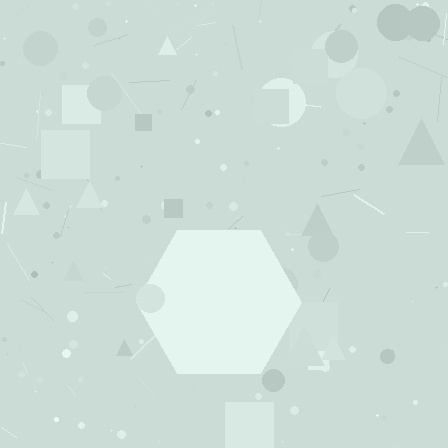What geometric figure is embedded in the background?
A hexagon is embedded in the background.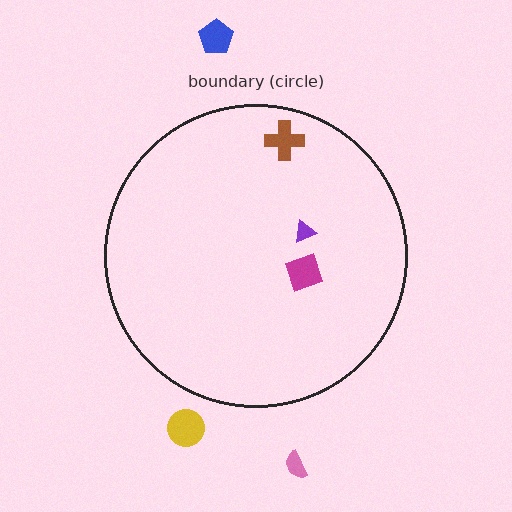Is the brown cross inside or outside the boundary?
Inside.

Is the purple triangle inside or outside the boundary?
Inside.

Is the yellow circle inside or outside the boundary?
Outside.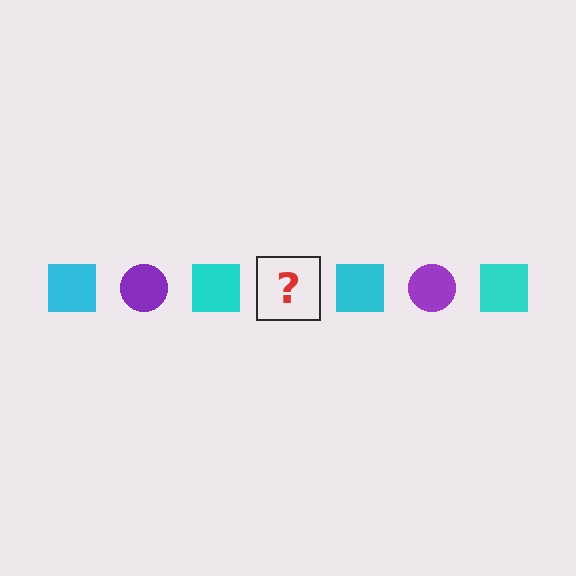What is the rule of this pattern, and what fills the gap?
The rule is that the pattern alternates between cyan square and purple circle. The gap should be filled with a purple circle.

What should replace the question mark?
The question mark should be replaced with a purple circle.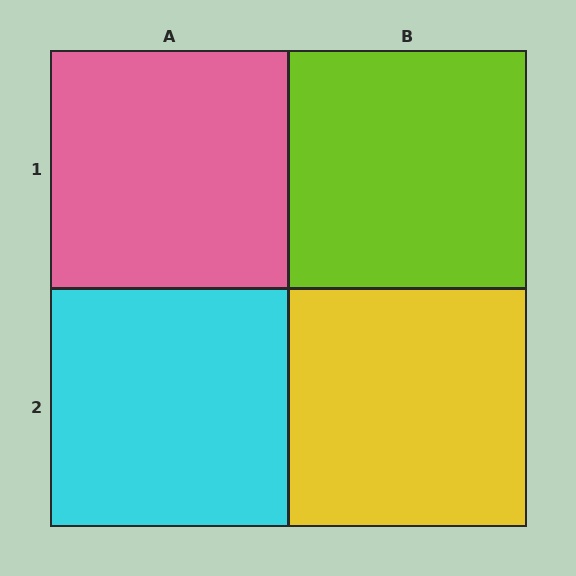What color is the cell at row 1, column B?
Lime.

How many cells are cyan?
1 cell is cyan.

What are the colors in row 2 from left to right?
Cyan, yellow.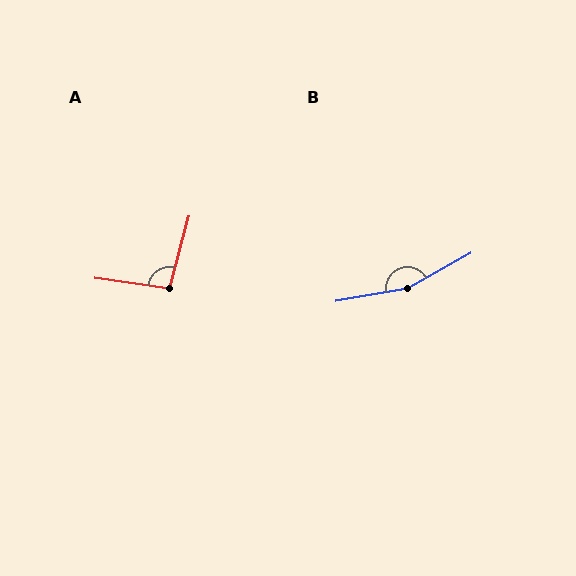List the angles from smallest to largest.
A (97°), B (161°).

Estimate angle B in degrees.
Approximately 161 degrees.